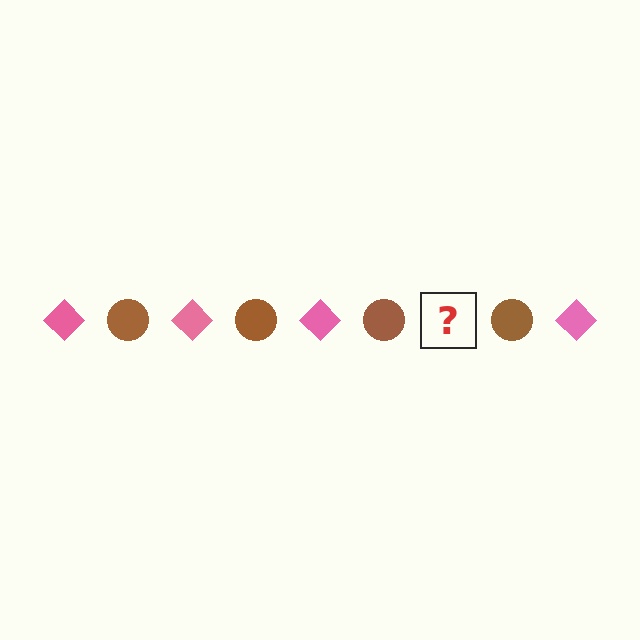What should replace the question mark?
The question mark should be replaced with a pink diamond.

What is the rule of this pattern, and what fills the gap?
The rule is that the pattern alternates between pink diamond and brown circle. The gap should be filled with a pink diamond.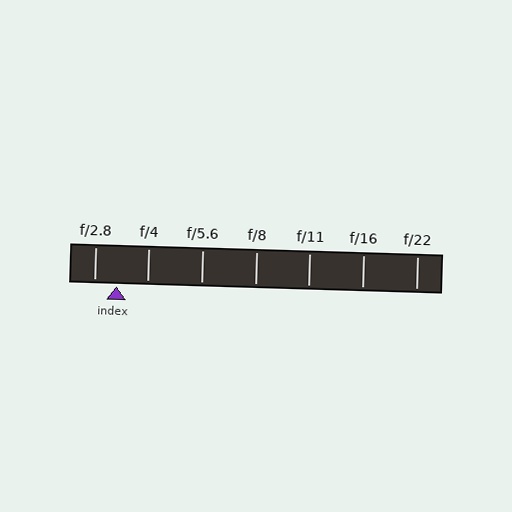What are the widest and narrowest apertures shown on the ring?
The widest aperture shown is f/2.8 and the narrowest is f/22.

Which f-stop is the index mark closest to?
The index mark is closest to f/2.8.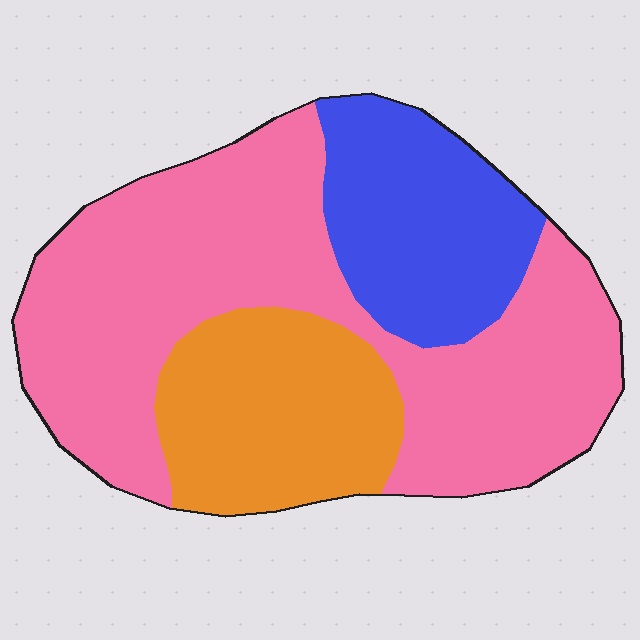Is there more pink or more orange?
Pink.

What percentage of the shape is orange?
Orange covers around 20% of the shape.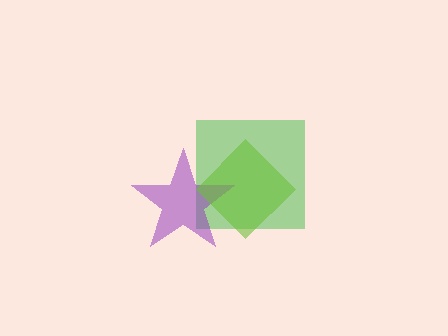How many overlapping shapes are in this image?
There are 3 overlapping shapes in the image.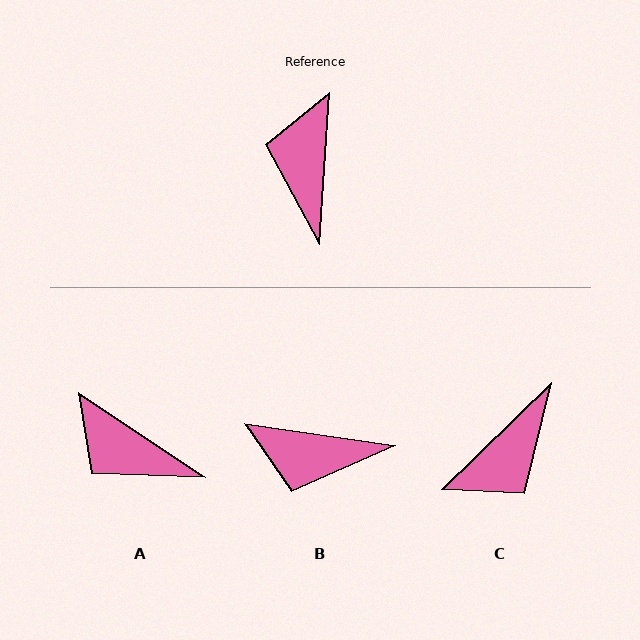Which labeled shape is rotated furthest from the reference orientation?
C, about 138 degrees away.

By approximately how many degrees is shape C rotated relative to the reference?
Approximately 138 degrees counter-clockwise.